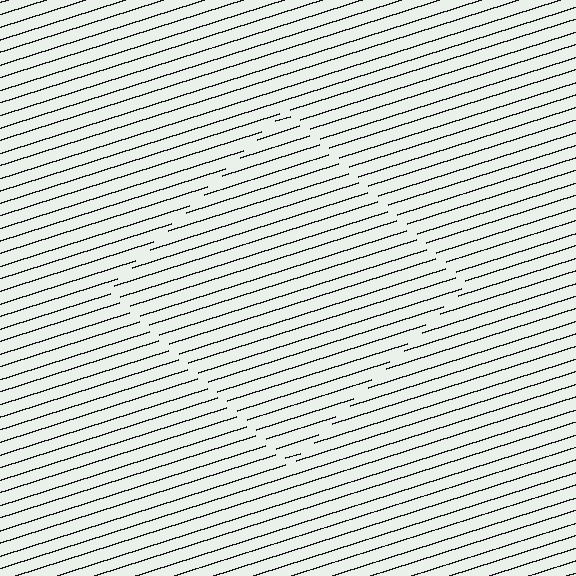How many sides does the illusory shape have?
4 sides — the line-ends trace a square.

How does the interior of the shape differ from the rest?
The interior of the shape contains the same grating, shifted by half a period — the contour is defined by the phase discontinuity where line-ends from the inner and outer gratings abut.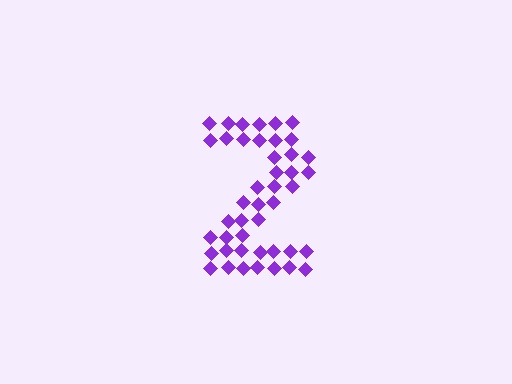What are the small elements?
The small elements are diamonds.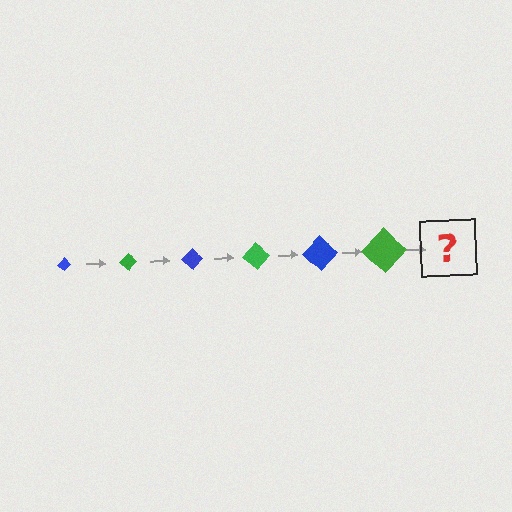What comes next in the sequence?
The next element should be a blue diamond, larger than the previous one.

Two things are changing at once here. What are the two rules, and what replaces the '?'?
The two rules are that the diamond grows larger each step and the color cycles through blue and green. The '?' should be a blue diamond, larger than the previous one.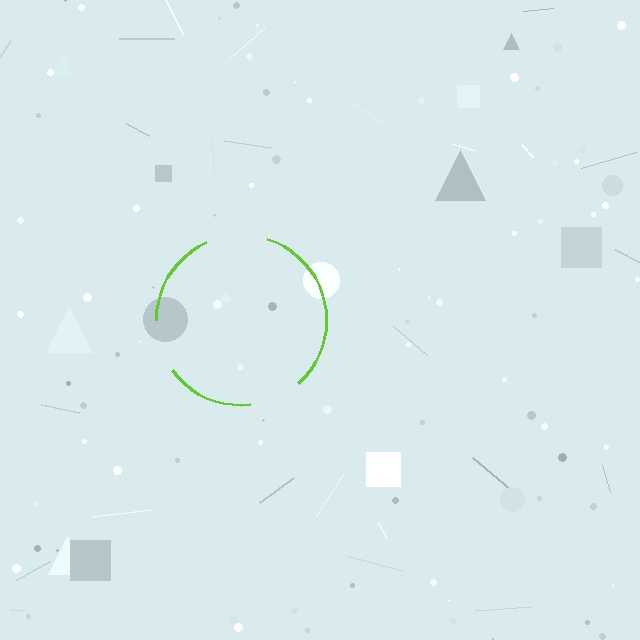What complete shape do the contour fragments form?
The contour fragments form a circle.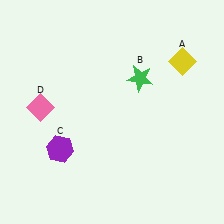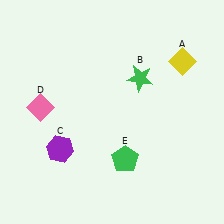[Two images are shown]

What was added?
A green pentagon (E) was added in Image 2.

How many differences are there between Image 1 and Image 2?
There is 1 difference between the two images.